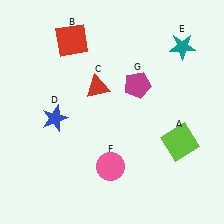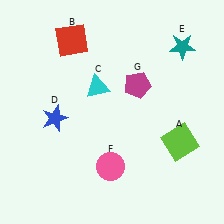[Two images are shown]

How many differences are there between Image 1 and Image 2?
There is 1 difference between the two images.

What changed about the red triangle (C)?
In Image 1, C is red. In Image 2, it changed to cyan.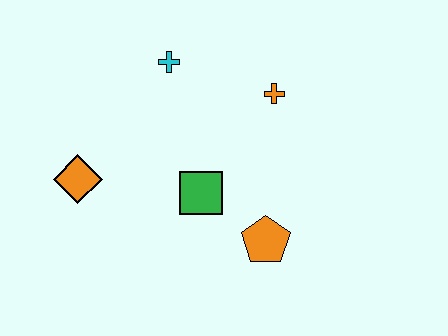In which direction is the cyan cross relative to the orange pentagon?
The cyan cross is above the orange pentagon.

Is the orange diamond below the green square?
No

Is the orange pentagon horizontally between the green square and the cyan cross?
No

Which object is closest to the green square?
The orange pentagon is closest to the green square.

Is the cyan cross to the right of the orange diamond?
Yes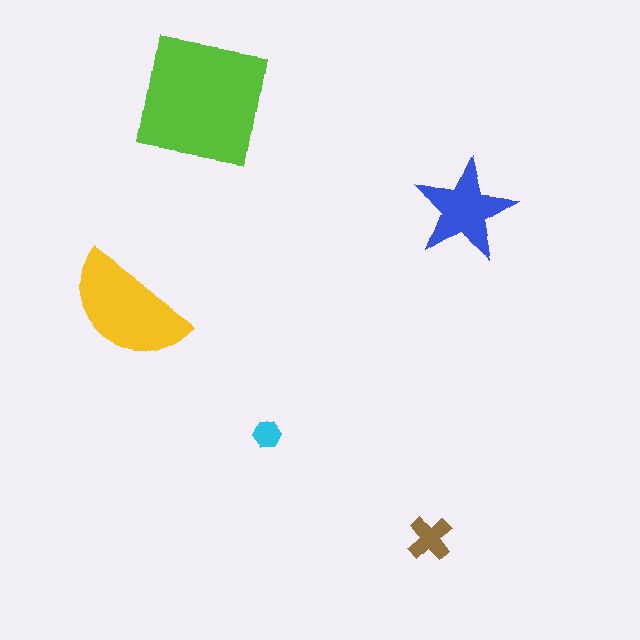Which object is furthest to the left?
The yellow semicircle is leftmost.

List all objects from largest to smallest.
The lime square, the yellow semicircle, the blue star, the brown cross, the cyan hexagon.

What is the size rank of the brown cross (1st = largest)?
4th.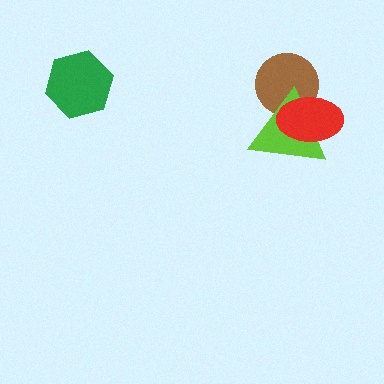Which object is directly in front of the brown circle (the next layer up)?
The lime triangle is directly in front of the brown circle.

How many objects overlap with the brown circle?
2 objects overlap with the brown circle.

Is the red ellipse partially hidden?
No, no other shape covers it.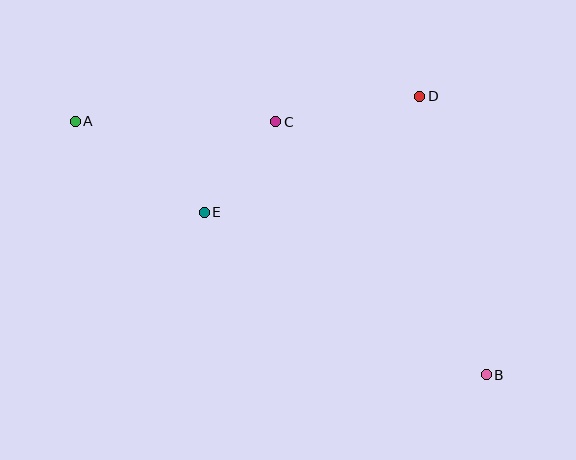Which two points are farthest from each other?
Points A and B are farthest from each other.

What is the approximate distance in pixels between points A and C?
The distance between A and C is approximately 201 pixels.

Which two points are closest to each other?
Points C and E are closest to each other.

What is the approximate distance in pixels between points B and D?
The distance between B and D is approximately 286 pixels.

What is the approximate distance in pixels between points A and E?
The distance between A and E is approximately 158 pixels.